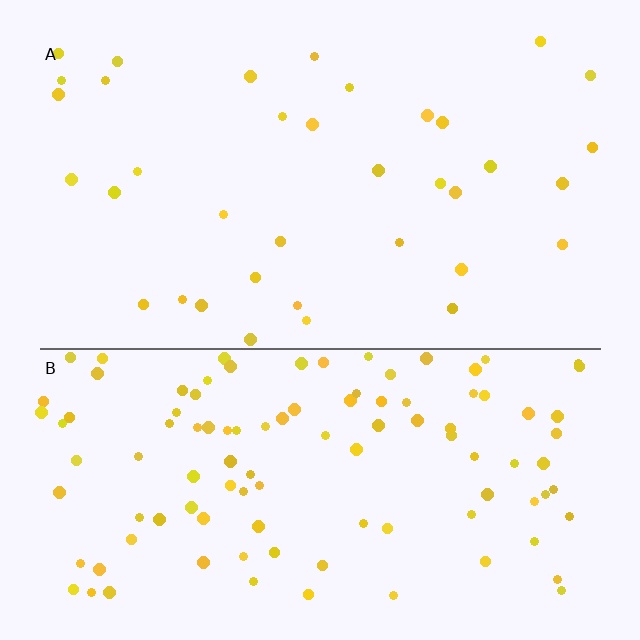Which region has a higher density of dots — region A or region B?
B (the bottom).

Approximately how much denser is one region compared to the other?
Approximately 3.0× — region B over region A.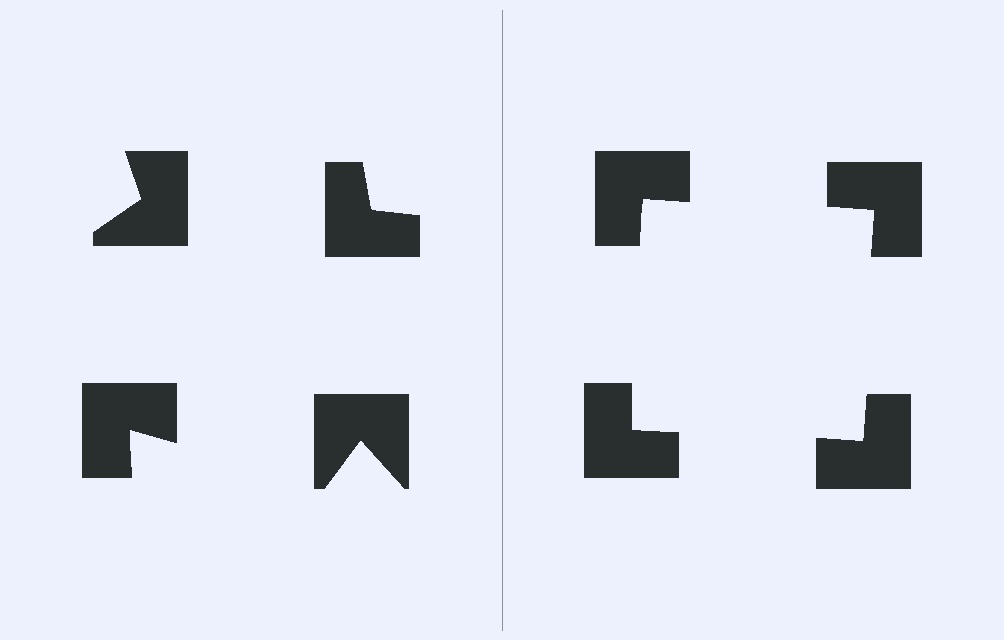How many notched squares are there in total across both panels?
8 — 4 on each side.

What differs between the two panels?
The notched squares are positioned identically on both sides; only the wedge orientations differ. On the right they align to a square; on the left they are misaligned.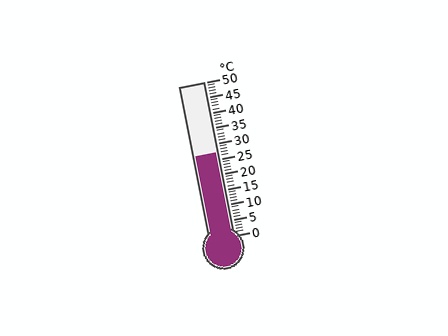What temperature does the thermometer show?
The thermometer shows approximately 27°C.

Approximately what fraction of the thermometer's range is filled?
The thermometer is filled to approximately 55% of its range.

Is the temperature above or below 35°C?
The temperature is below 35°C.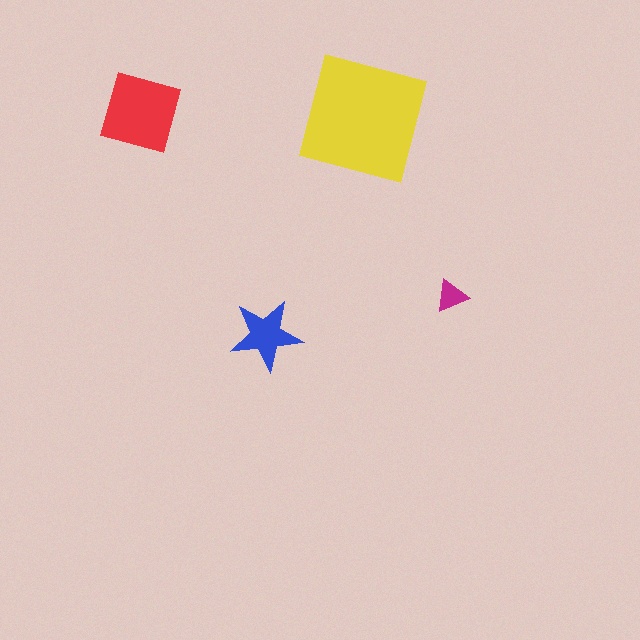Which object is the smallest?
The magenta triangle.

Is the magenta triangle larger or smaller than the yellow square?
Smaller.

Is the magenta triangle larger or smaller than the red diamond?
Smaller.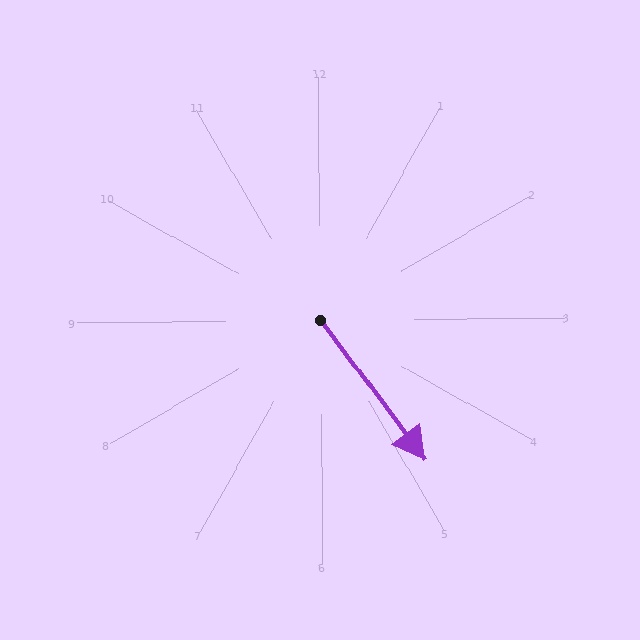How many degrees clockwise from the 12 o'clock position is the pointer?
Approximately 144 degrees.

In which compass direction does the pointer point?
Southeast.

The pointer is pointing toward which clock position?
Roughly 5 o'clock.